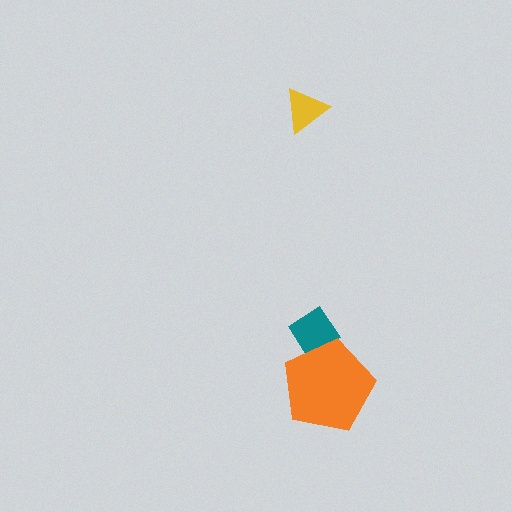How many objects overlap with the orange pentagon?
1 object overlaps with the orange pentagon.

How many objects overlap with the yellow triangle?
0 objects overlap with the yellow triangle.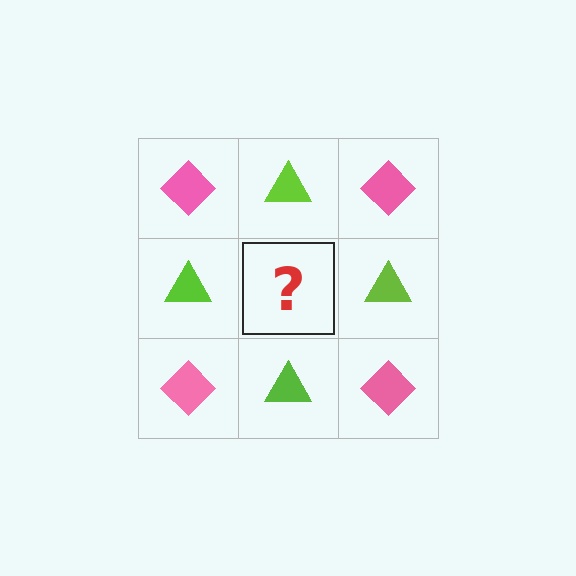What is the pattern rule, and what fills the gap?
The rule is that it alternates pink diamond and lime triangle in a checkerboard pattern. The gap should be filled with a pink diamond.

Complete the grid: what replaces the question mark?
The question mark should be replaced with a pink diamond.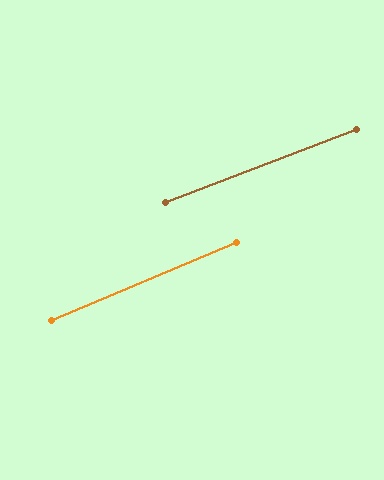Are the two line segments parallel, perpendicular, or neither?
Parallel — their directions differ by only 1.9°.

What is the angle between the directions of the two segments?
Approximately 2 degrees.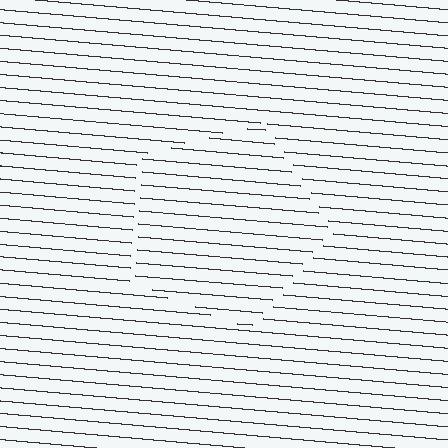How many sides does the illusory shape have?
5 sides — the line-ends trace a pentagon.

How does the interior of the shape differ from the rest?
The interior of the shape contains the same grating, shifted by half a period — the contour is defined by the phase discontinuity where line-ends from the inner and outer gratings abut.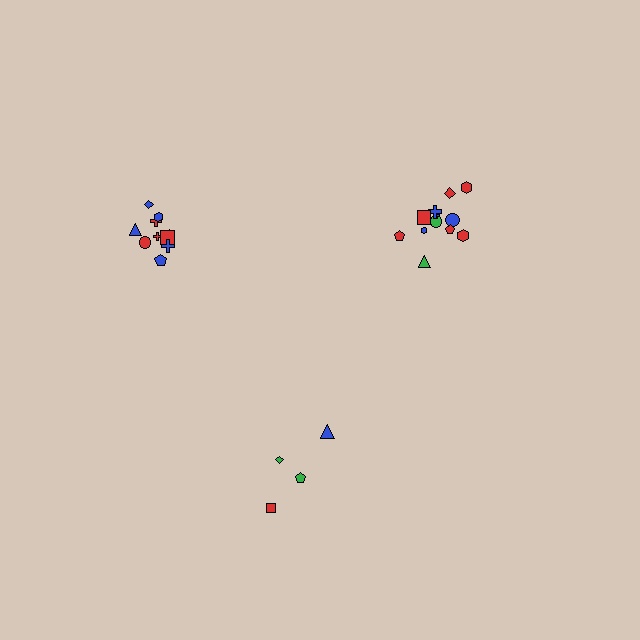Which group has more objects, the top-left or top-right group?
The top-right group.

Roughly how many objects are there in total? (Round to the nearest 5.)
Roughly 25 objects in total.